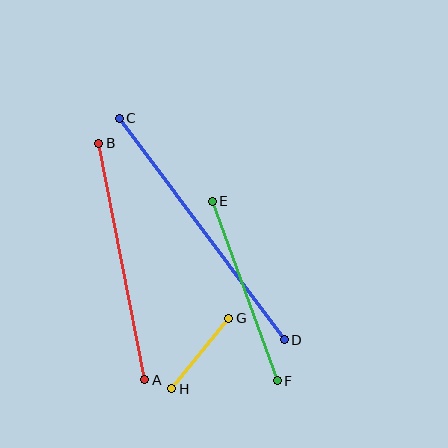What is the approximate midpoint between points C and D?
The midpoint is at approximately (202, 229) pixels.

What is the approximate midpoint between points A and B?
The midpoint is at approximately (122, 261) pixels.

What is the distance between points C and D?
The distance is approximately 276 pixels.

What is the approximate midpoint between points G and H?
The midpoint is at approximately (200, 354) pixels.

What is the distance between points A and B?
The distance is approximately 241 pixels.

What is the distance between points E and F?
The distance is approximately 191 pixels.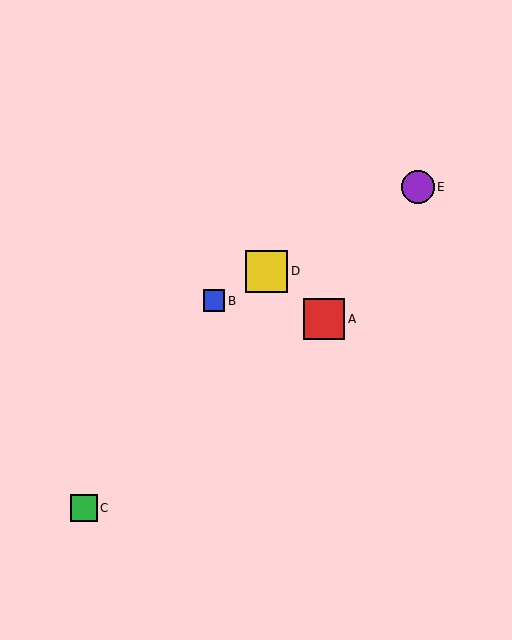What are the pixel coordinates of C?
Object C is at (84, 508).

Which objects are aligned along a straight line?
Objects B, D, E are aligned along a straight line.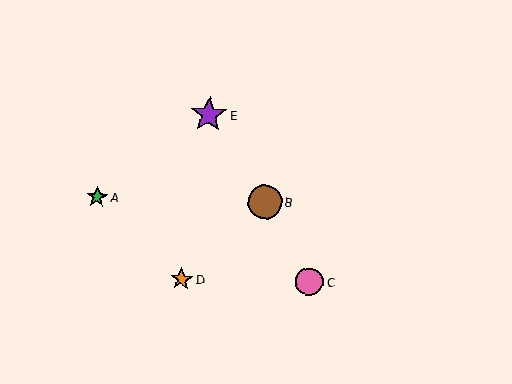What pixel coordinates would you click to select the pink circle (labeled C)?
Click at (309, 282) to select the pink circle C.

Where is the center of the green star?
The center of the green star is at (97, 197).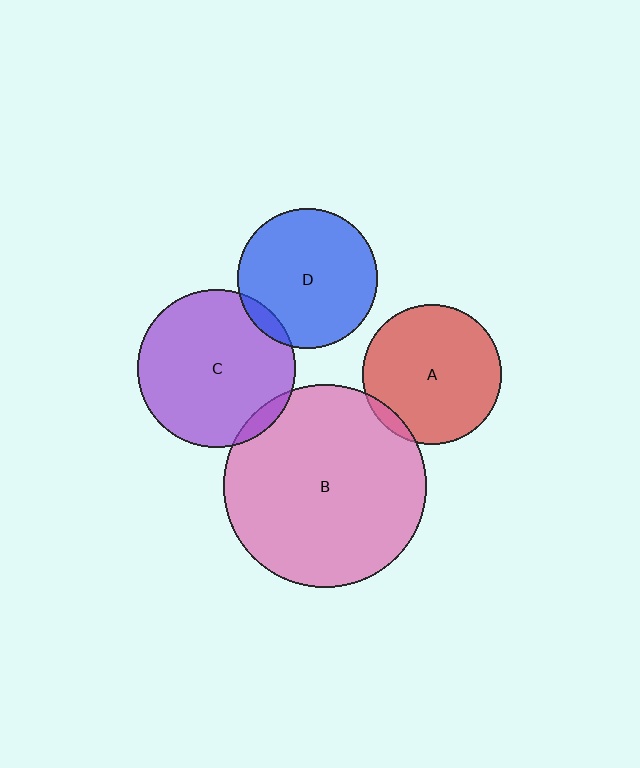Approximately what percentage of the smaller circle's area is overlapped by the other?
Approximately 5%.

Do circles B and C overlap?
Yes.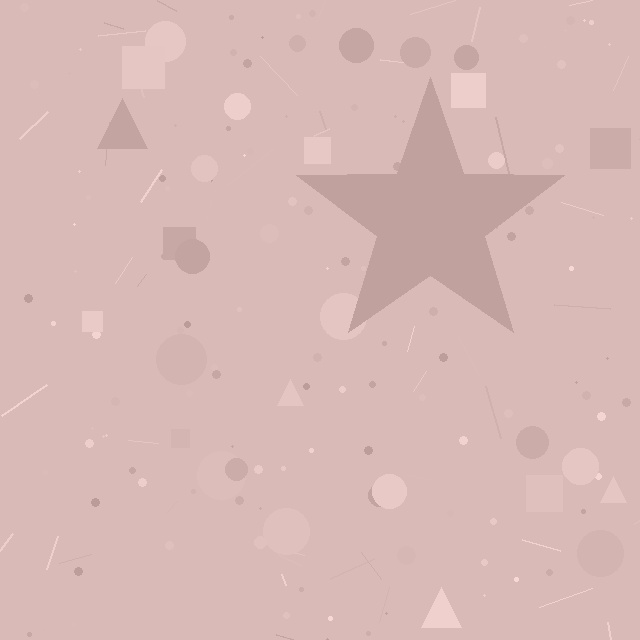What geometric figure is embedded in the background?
A star is embedded in the background.